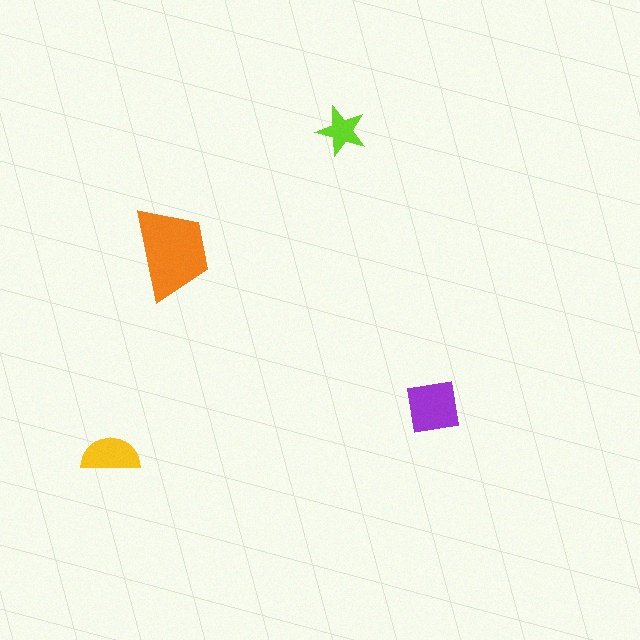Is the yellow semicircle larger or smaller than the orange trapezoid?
Smaller.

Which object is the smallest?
The lime star.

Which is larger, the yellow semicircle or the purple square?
The purple square.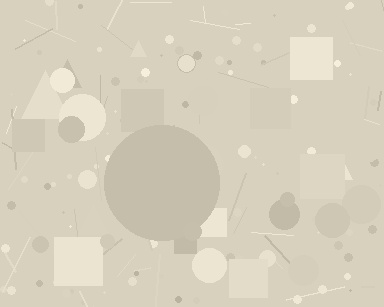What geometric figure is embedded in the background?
A circle is embedded in the background.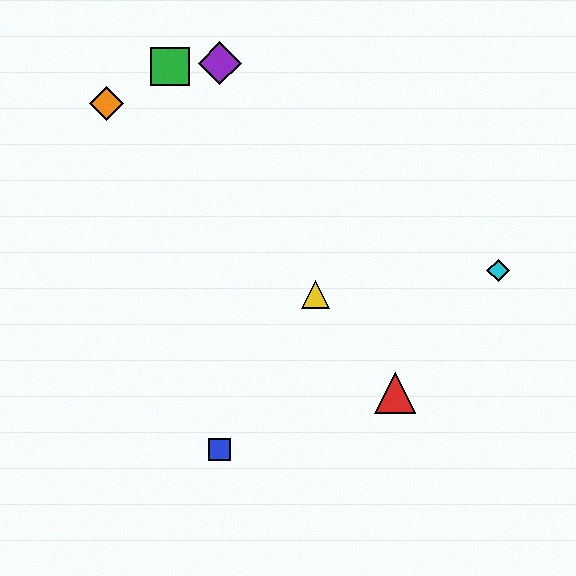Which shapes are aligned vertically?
The blue square, the purple diamond are aligned vertically.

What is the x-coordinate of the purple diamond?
The purple diamond is at x≈220.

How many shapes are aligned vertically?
2 shapes (the blue square, the purple diamond) are aligned vertically.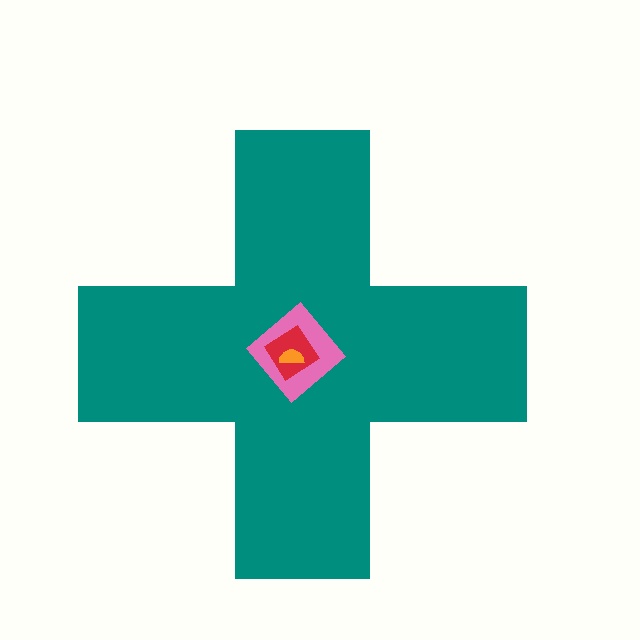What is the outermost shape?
The teal cross.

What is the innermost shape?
The orange semicircle.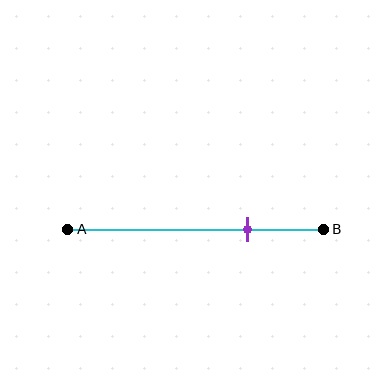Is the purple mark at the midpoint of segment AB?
No, the mark is at about 70% from A, not at the 50% midpoint.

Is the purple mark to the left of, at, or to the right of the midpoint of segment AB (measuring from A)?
The purple mark is to the right of the midpoint of segment AB.